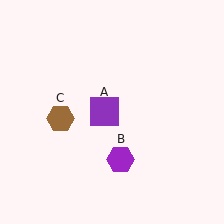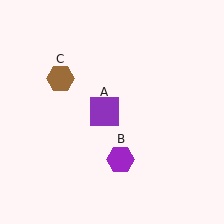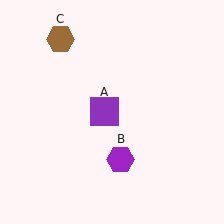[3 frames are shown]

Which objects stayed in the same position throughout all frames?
Purple square (object A) and purple hexagon (object B) remained stationary.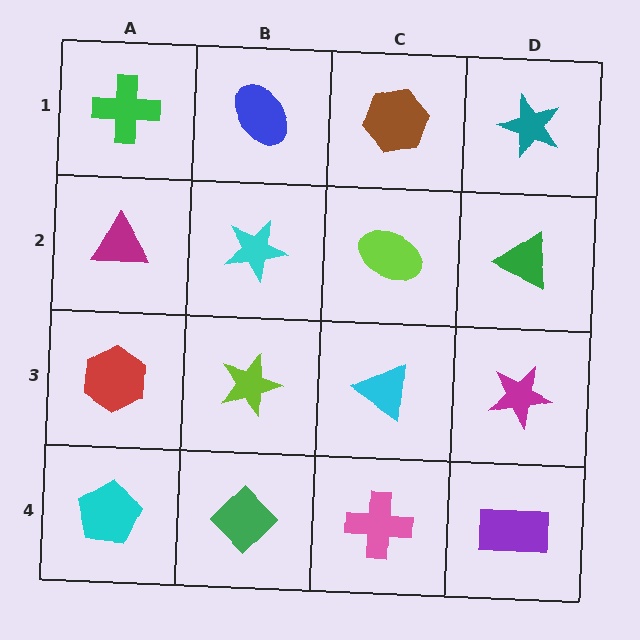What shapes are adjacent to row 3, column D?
A green triangle (row 2, column D), a purple rectangle (row 4, column D), a cyan triangle (row 3, column C).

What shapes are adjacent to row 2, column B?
A blue ellipse (row 1, column B), a lime star (row 3, column B), a magenta triangle (row 2, column A), a lime ellipse (row 2, column C).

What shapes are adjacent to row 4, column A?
A red hexagon (row 3, column A), a green diamond (row 4, column B).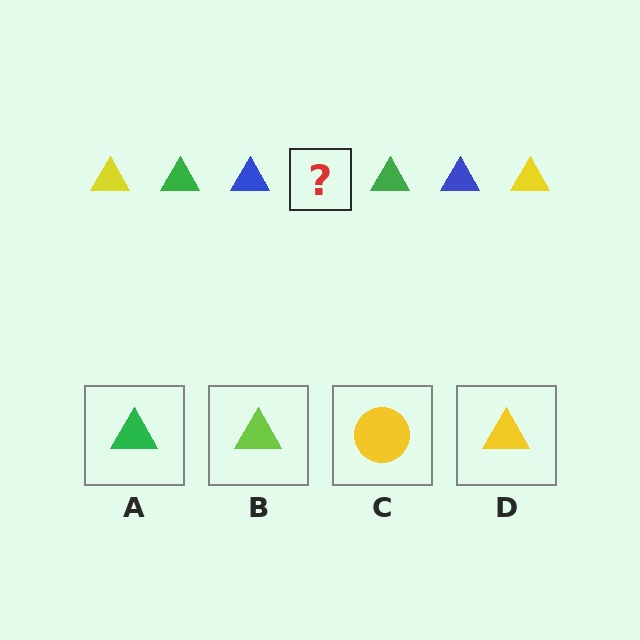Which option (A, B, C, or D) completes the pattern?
D.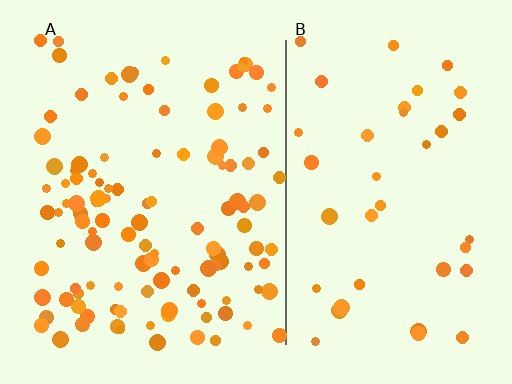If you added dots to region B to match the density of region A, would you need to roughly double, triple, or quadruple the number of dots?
Approximately triple.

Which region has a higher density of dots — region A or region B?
A (the left).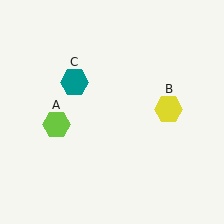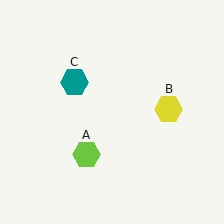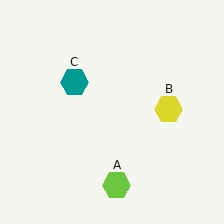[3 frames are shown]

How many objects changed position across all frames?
1 object changed position: lime hexagon (object A).